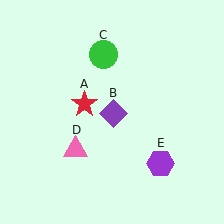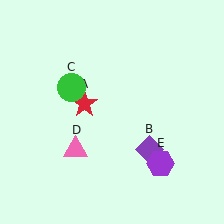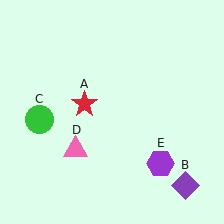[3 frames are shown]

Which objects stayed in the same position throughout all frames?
Red star (object A) and pink triangle (object D) and purple hexagon (object E) remained stationary.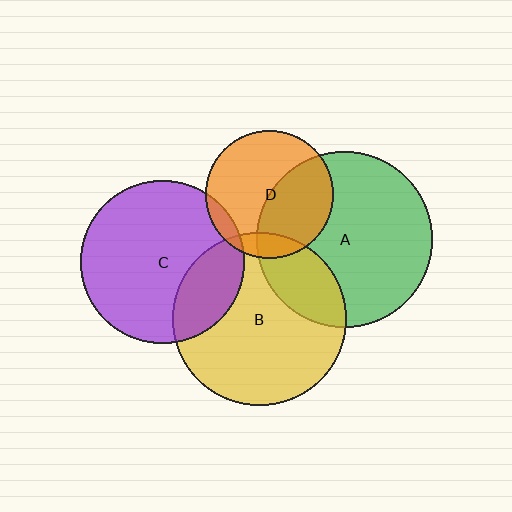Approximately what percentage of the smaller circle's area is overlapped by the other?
Approximately 5%.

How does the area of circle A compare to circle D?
Approximately 1.9 times.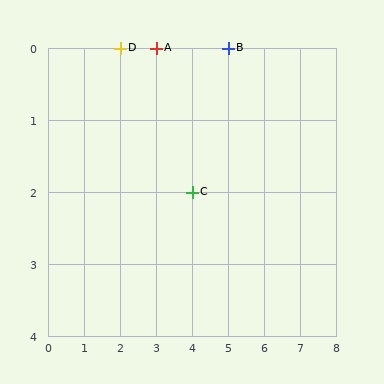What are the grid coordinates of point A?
Point A is at grid coordinates (3, 0).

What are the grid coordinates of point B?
Point B is at grid coordinates (5, 0).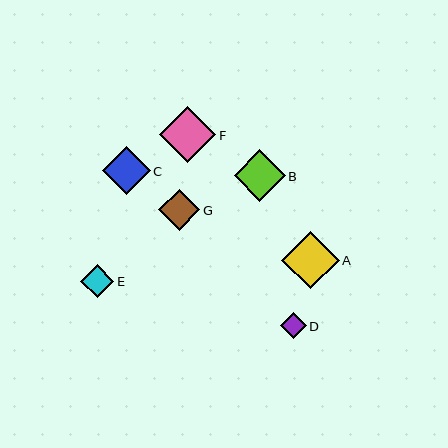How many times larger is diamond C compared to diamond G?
Diamond C is approximately 1.2 times the size of diamond G.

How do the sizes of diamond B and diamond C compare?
Diamond B and diamond C are approximately the same size.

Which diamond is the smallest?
Diamond D is the smallest with a size of approximately 26 pixels.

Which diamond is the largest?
Diamond A is the largest with a size of approximately 58 pixels.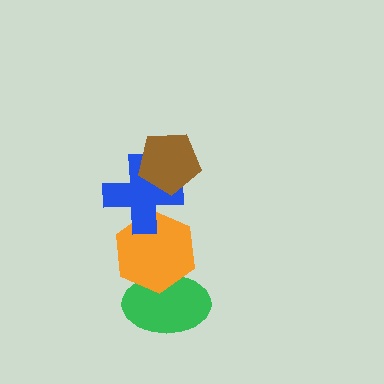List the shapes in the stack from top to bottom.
From top to bottom: the brown pentagon, the blue cross, the orange hexagon, the green ellipse.